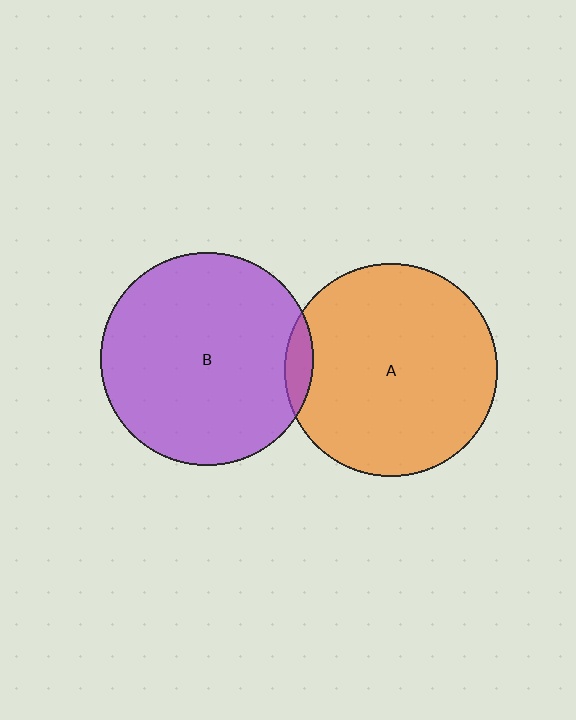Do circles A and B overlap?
Yes.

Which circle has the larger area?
Circle B (purple).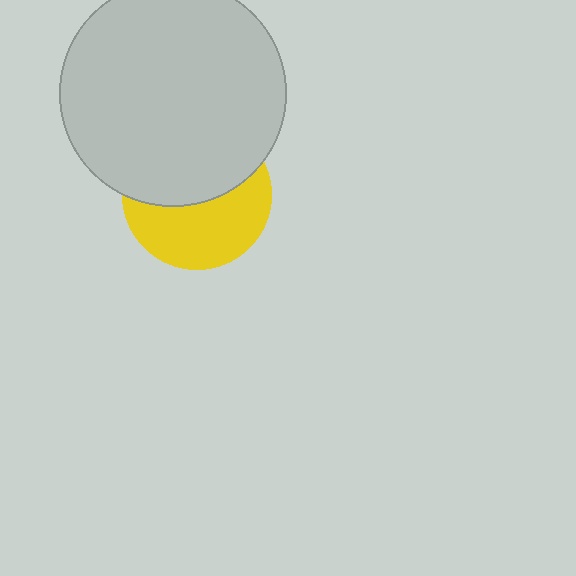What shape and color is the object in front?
The object in front is a light gray circle.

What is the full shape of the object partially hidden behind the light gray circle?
The partially hidden object is a yellow circle.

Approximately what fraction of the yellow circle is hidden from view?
Roughly 51% of the yellow circle is hidden behind the light gray circle.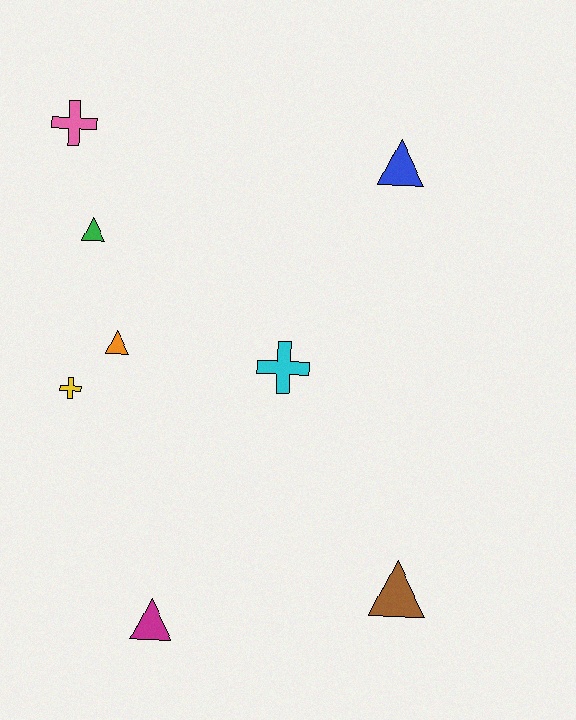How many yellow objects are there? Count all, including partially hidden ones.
There is 1 yellow object.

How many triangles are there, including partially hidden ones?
There are 5 triangles.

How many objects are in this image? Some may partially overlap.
There are 8 objects.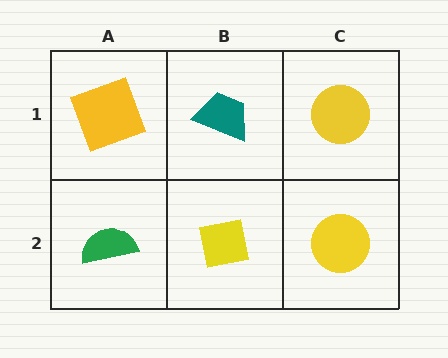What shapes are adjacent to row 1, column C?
A yellow circle (row 2, column C), a teal trapezoid (row 1, column B).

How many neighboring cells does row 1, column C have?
2.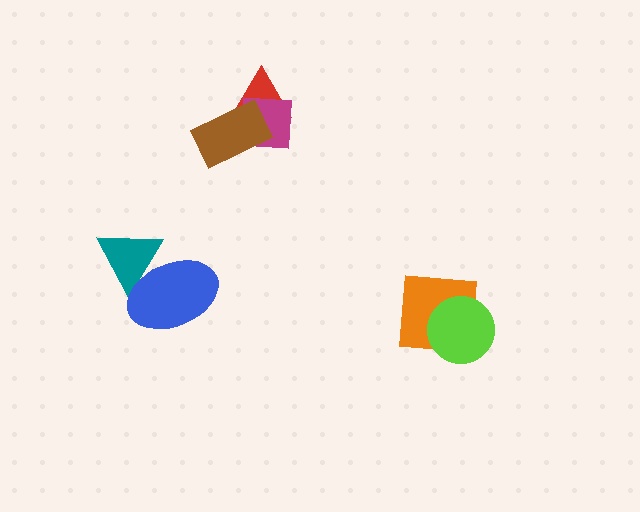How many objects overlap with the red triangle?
2 objects overlap with the red triangle.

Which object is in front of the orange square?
The lime circle is in front of the orange square.